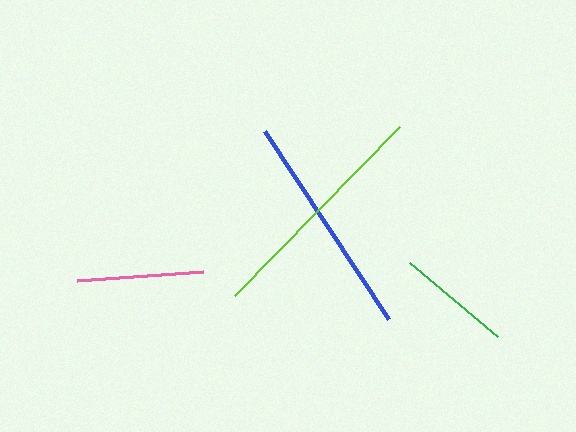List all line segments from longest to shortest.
From longest to shortest: lime, blue, pink, green.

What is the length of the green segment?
The green segment is approximately 115 pixels long.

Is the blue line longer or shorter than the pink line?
The blue line is longer than the pink line.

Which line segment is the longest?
The lime line is the longest at approximately 236 pixels.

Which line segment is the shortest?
The green line is the shortest at approximately 115 pixels.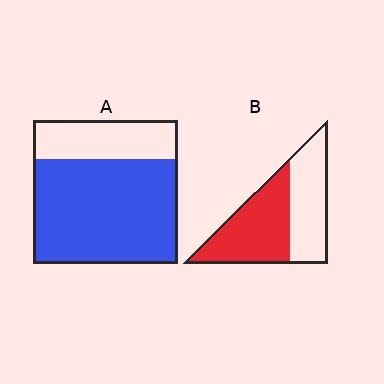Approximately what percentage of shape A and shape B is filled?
A is approximately 75% and B is approximately 55%.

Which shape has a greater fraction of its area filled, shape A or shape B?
Shape A.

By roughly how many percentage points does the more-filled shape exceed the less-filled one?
By roughly 20 percentage points (A over B).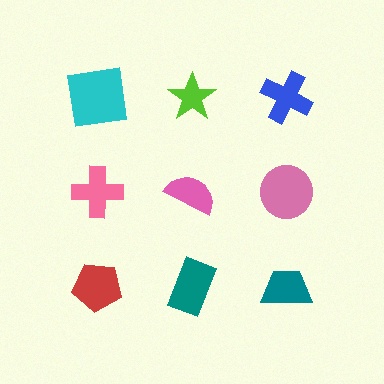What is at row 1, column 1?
A cyan square.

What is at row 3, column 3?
A teal trapezoid.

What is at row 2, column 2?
A pink semicircle.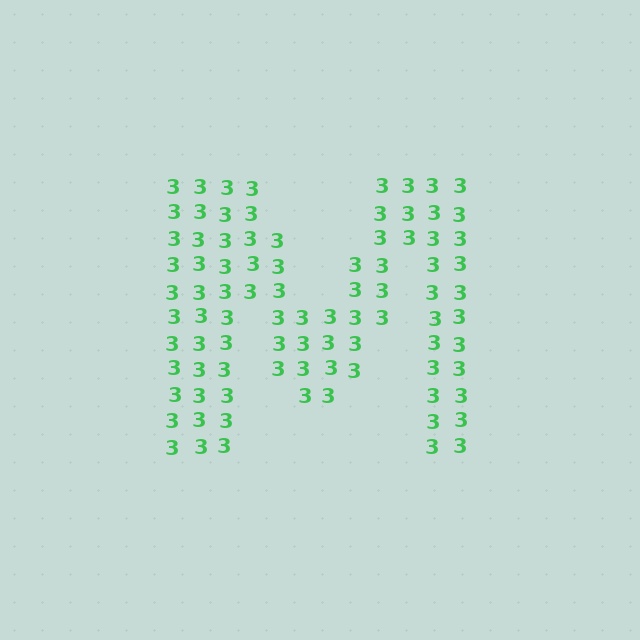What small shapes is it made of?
It is made of small digit 3's.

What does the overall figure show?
The overall figure shows the letter M.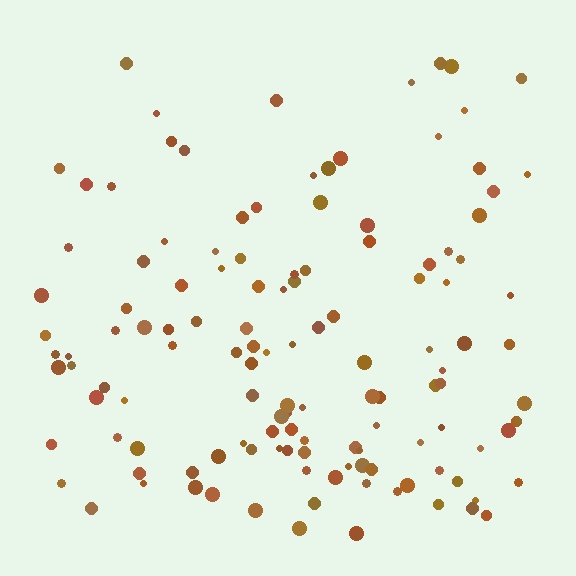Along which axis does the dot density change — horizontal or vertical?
Vertical.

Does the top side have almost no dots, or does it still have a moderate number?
Still a moderate number, just noticeably fewer than the bottom.